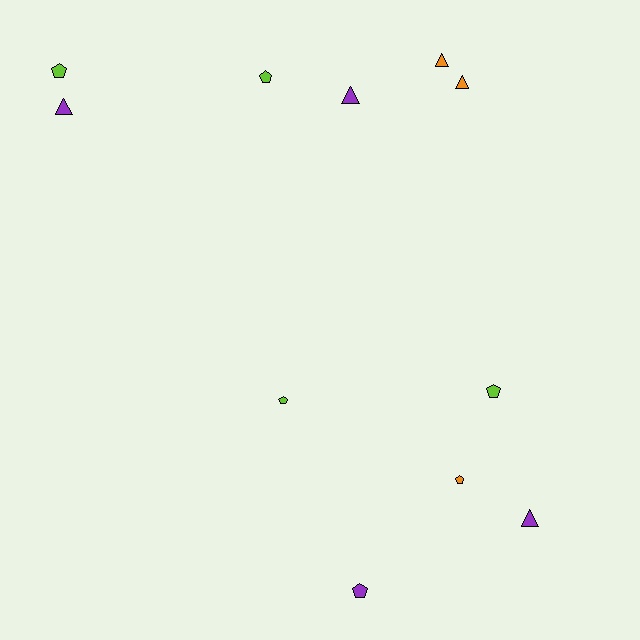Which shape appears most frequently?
Pentagon, with 6 objects.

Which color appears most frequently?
Lime, with 4 objects.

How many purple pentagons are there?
There is 1 purple pentagon.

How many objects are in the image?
There are 11 objects.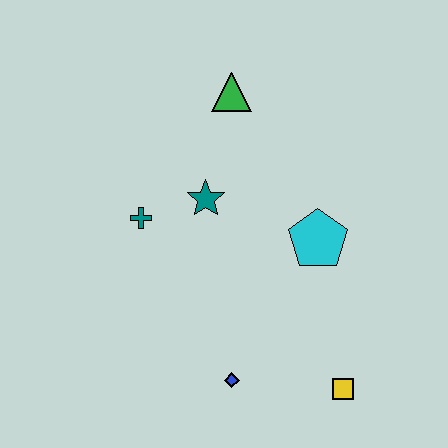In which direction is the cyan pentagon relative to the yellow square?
The cyan pentagon is above the yellow square.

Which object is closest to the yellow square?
The blue diamond is closest to the yellow square.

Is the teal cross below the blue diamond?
No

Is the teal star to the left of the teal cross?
No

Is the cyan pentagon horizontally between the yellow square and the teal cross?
Yes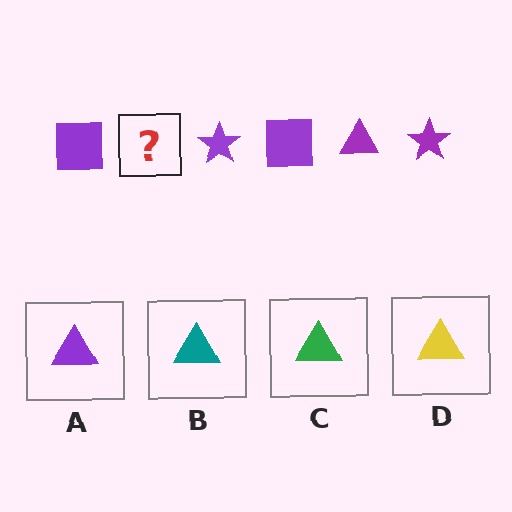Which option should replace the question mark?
Option A.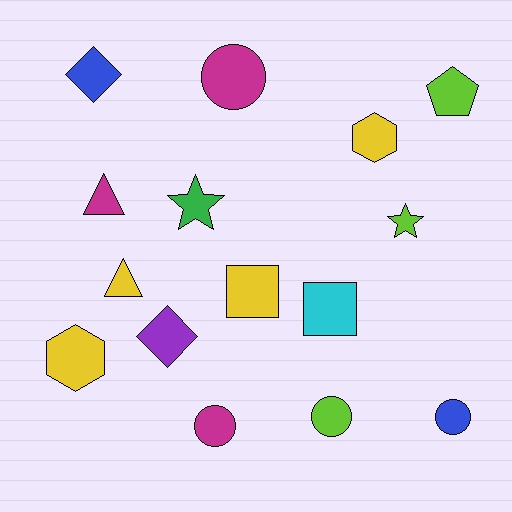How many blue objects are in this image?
There are 2 blue objects.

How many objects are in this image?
There are 15 objects.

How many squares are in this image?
There are 2 squares.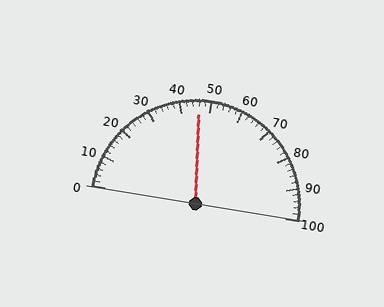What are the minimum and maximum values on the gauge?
The gauge ranges from 0 to 100.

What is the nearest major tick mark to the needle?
The nearest major tick mark is 50.